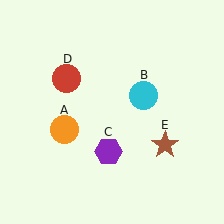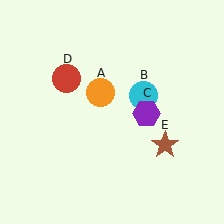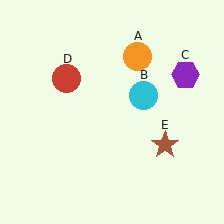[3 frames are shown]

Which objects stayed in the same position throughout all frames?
Cyan circle (object B) and red circle (object D) and brown star (object E) remained stationary.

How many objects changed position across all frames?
2 objects changed position: orange circle (object A), purple hexagon (object C).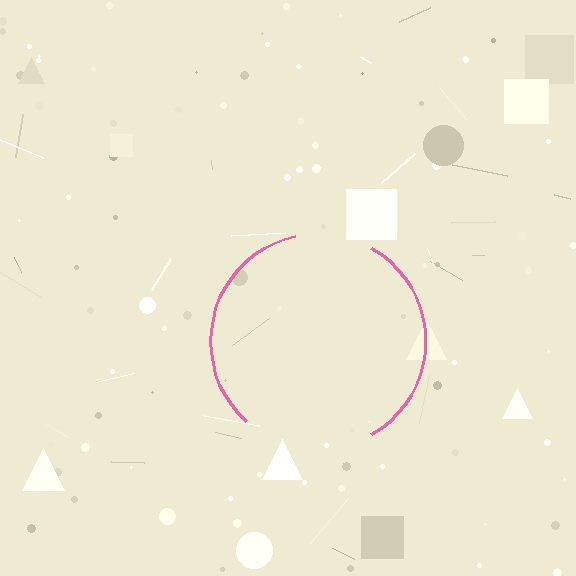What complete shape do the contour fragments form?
The contour fragments form a circle.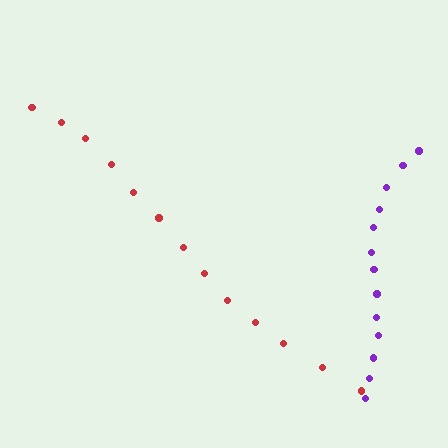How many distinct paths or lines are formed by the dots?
There are 2 distinct paths.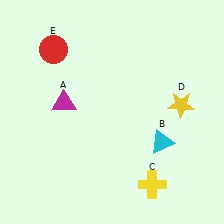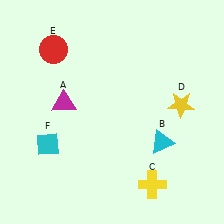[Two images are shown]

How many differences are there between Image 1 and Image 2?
There is 1 difference between the two images.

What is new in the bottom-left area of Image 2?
A cyan diamond (F) was added in the bottom-left area of Image 2.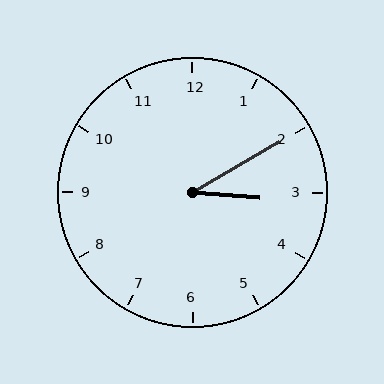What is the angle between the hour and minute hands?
Approximately 35 degrees.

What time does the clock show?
3:10.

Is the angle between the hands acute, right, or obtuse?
It is acute.